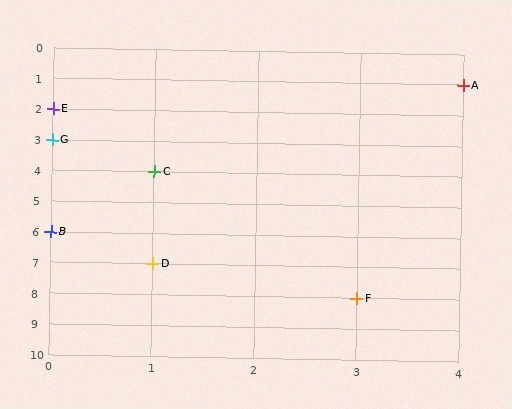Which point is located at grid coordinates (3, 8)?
Point F is at (3, 8).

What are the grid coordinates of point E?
Point E is at grid coordinates (0, 2).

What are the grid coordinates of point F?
Point F is at grid coordinates (3, 8).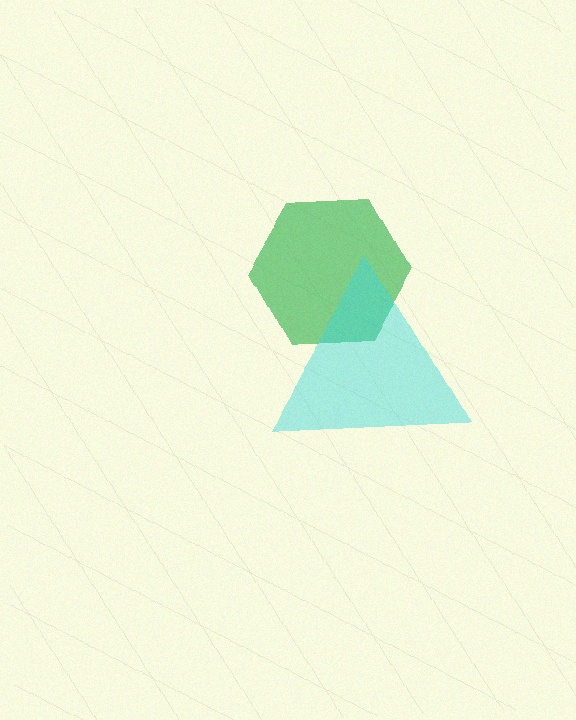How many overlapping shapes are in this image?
There are 2 overlapping shapes in the image.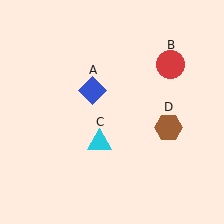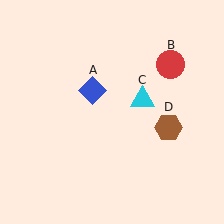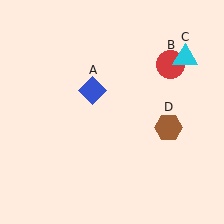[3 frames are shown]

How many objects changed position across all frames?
1 object changed position: cyan triangle (object C).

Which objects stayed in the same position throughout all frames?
Blue diamond (object A) and red circle (object B) and brown hexagon (object D) remained stationary.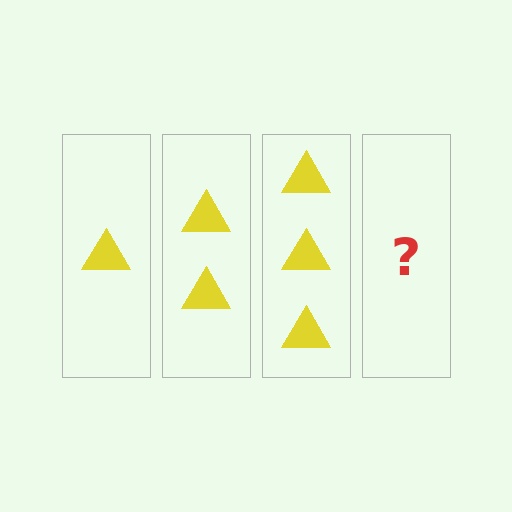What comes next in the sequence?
The next element should be 4 triangles.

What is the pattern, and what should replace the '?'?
The pattern is that each step adds one more triangle. The '?' should be 4 triangles.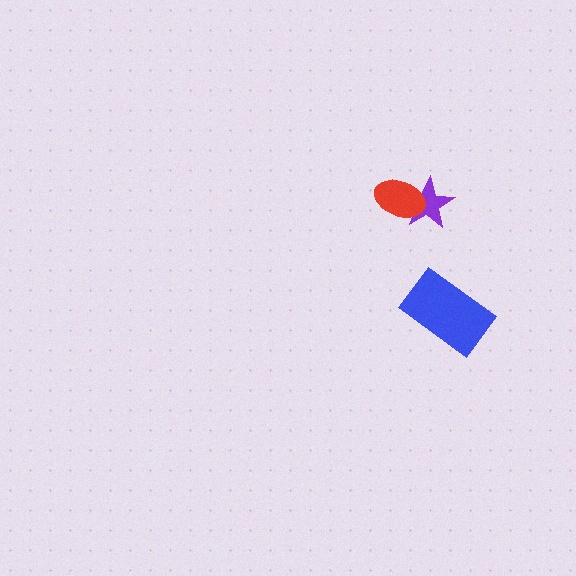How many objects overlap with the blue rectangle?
0 objects overlap with the blue rectangle.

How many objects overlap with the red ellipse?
1 object overlaps with the red ellipse.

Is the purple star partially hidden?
Yes, it is partially covered by another shape.